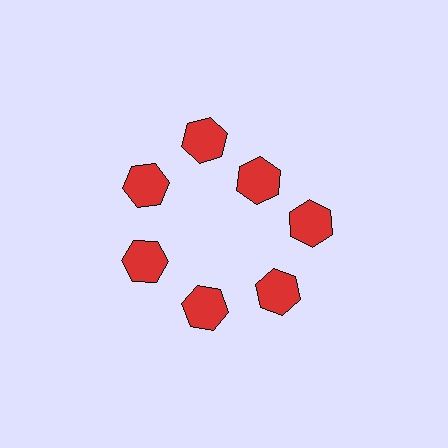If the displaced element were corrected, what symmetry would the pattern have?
It would have 7-fold rotational symmetry — the pattern would map onto itself every 51 degrees.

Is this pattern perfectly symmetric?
No. The 7 red hexagons are arranged in a ring, but one element near the 1 o'clock position is pulled inward toward the center, breaking the 7-fold rotational symmetry.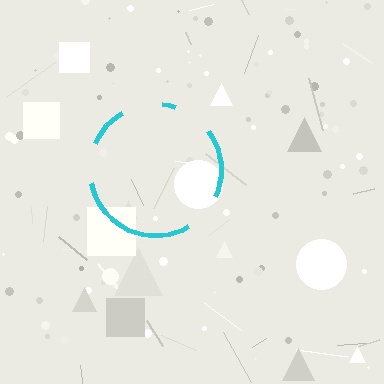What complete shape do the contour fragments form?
The contour fragments form a circle.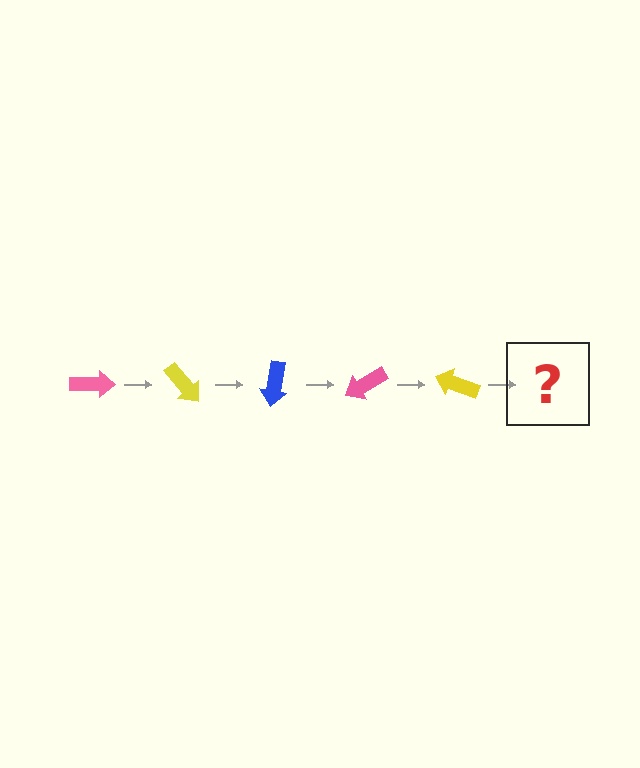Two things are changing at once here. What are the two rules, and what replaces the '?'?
The two rules are that it rotates 50 degrees each step and the color cycles through pink, yellow, and blue. The '?' should be a blue arrow, rotated 250 degrees from the start.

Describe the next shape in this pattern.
It should be a blue arrow, rotated 250 degrees from the start.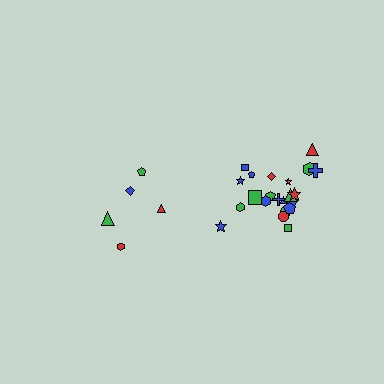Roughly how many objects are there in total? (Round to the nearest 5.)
Roughly 25 objects in total.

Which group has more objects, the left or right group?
The right group.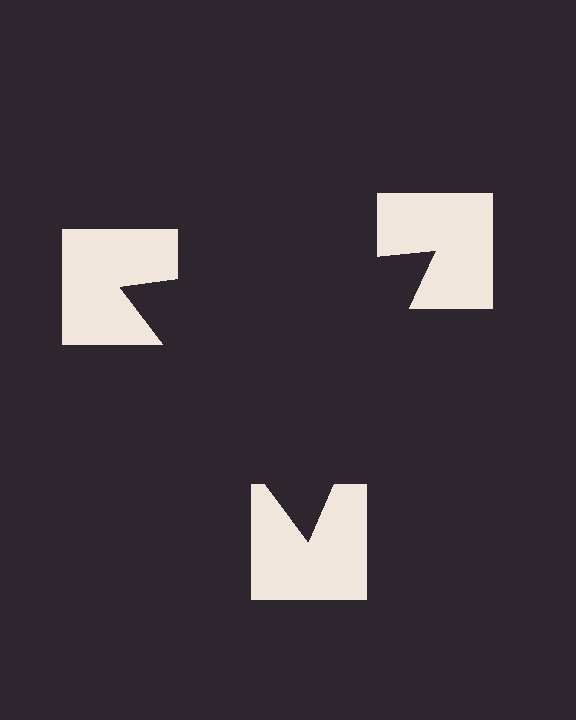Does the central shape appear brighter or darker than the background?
It typically appears slightly darker than the background, even though no actual brightness change is drawn.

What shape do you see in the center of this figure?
An illusory triangle — its edges are inferred from the aligned wedge cuts in the notched squares, not physically drawn.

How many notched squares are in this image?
There are 3 — one at each vertex of the illusory triangle.